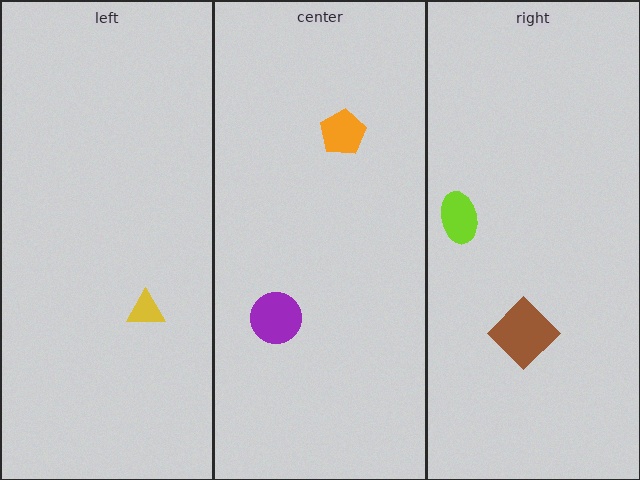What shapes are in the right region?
The lime ellipse, the brown diamond.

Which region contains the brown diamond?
The right region.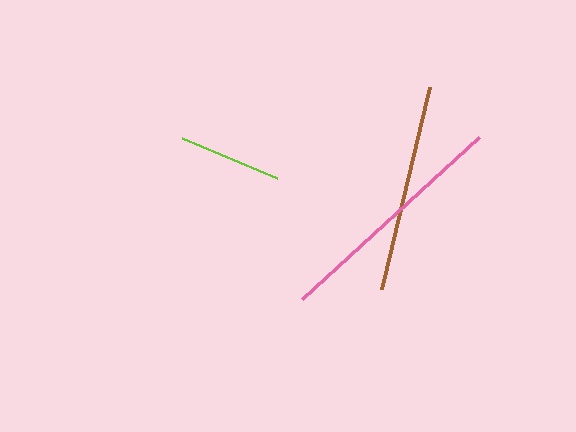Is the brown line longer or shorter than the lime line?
The brown line is longer than the lime line.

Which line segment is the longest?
The pink line is the longest at approximately 240 pixels.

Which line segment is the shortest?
The lime line is the shortest at approximately 103 pixels.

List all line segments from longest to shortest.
From longest to shortest: pink, brown, lime.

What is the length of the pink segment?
The pink segment is approximately 240 pixels long.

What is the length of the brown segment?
The brown segment is approximately 207 pixels long.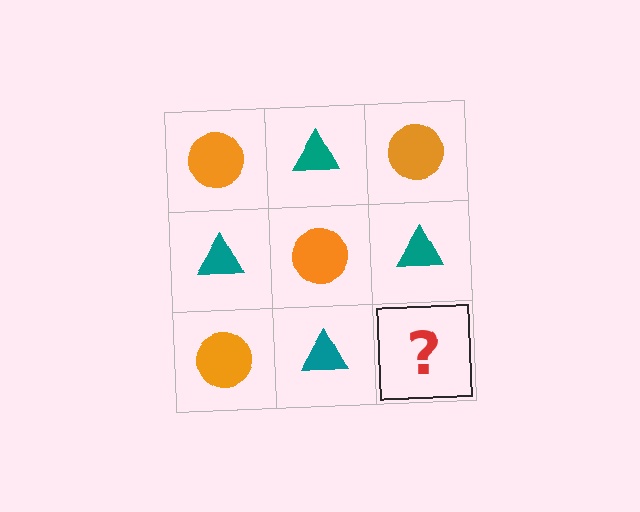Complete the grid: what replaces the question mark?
The question mark should be replaced with an orange circle.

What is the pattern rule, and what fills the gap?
The rule is that it alternates orange circle and teal triangle in a checkerboard pattern. The gap should be filled with an orange circle.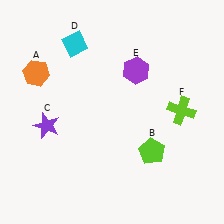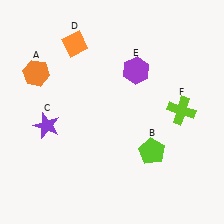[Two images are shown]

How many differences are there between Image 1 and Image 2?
There is 1 difference between the two images.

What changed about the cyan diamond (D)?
In Image 1, D is cyan. In Image 2, it changed to orange.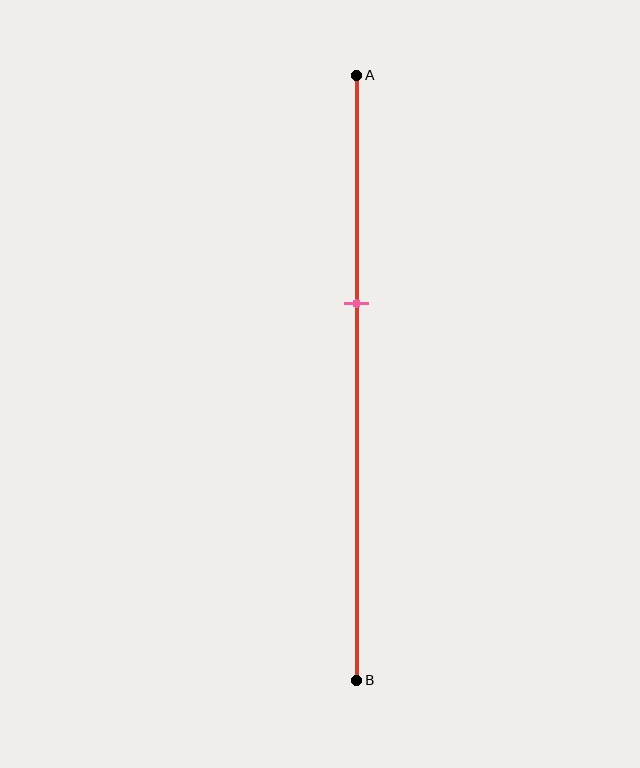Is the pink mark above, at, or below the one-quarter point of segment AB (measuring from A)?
The pink mark is below the one-quarter point of segment AB.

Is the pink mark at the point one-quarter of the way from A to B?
No, the mark is at about 40% from A, not at the 25% one-quarter point.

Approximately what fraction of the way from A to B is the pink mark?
The pink mark is approximately 40% of the way from A to B.